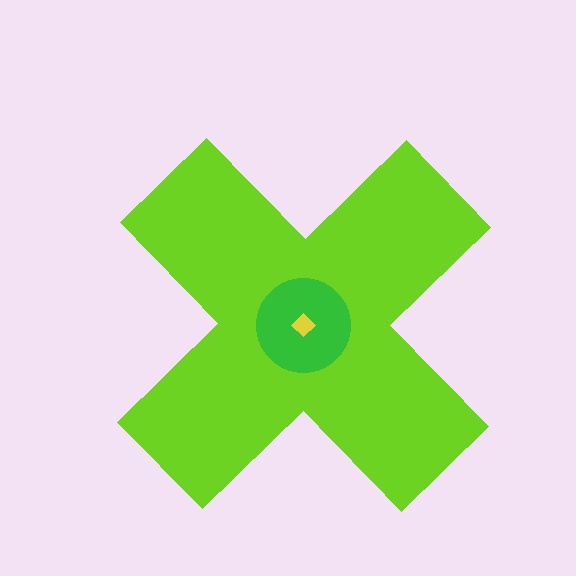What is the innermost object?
The yellow diamond.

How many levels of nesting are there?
3.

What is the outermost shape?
The lime cross.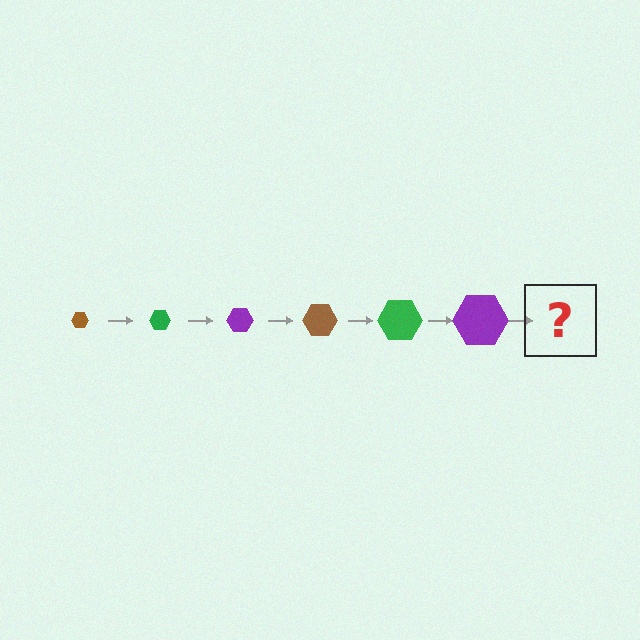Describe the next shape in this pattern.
It should be a brown hexagon, larger than the previous one.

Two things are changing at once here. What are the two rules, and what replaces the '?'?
The two rules are that the hexagon grows larger each step and the color cycles through brown, green, and purple. The '?' should be a brown hexagon, larger than the previous one.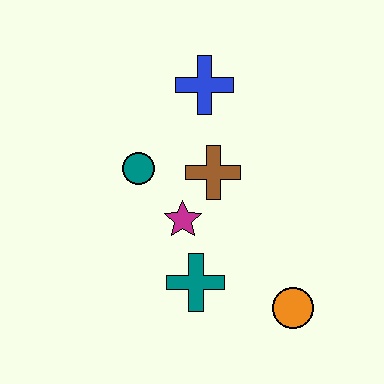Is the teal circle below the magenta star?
No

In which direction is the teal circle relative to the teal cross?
The teal circle is above the teal cross.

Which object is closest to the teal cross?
The magenta star is closest to the teal cross.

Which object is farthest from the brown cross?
The orange circle is farthest from the brown cross.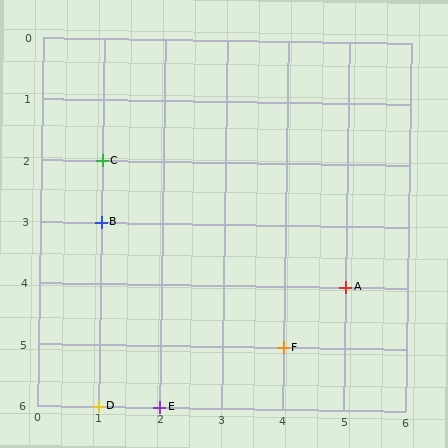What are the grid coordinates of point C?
Point C is at grid coordinates (1, 2).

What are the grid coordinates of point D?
Point D is at grid coordinates (1, 6).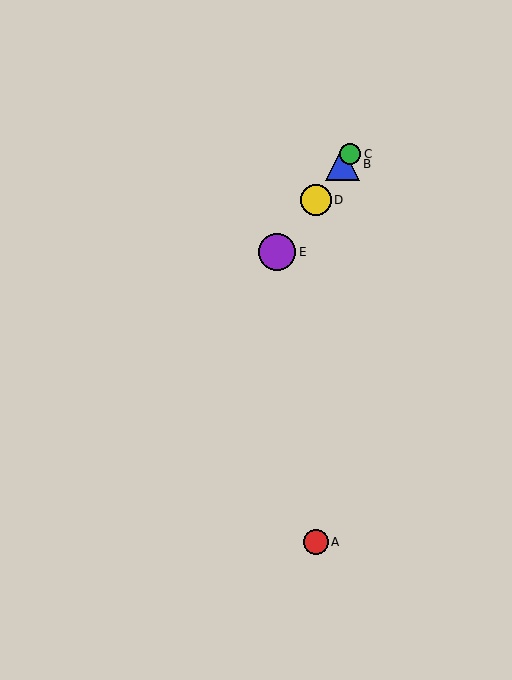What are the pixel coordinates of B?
Object B is at (343, 164).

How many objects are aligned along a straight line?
4 objects (B, C, D, E) are aligned along a straight line.